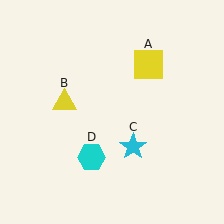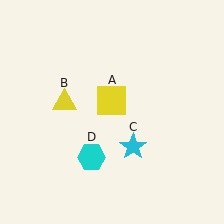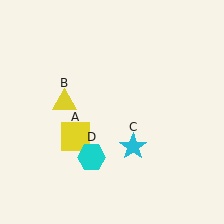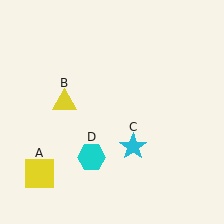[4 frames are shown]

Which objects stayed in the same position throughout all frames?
Yellow triangle (object B) and cyan star (object C) and cyan hexagon (object D) remained stationary.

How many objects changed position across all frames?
1 object changed position: yellow square (object A).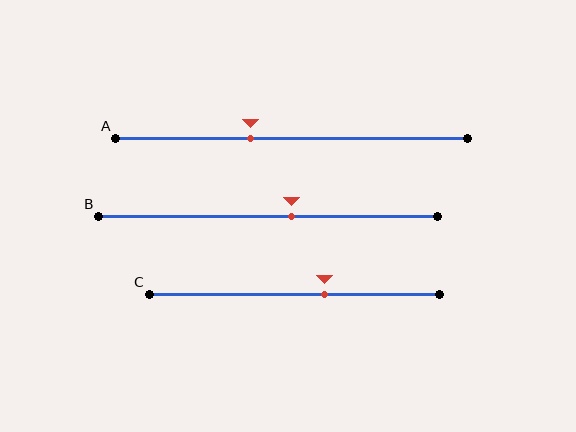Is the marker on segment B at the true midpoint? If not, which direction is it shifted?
No, the marker on segment B is shifted to the right by about 7% of the segment length.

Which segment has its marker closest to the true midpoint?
Segment B has its marker closest to the true midpoint.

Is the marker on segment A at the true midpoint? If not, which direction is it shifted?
No, the marker on segment A is shifted to the left by about 12% of the segment length.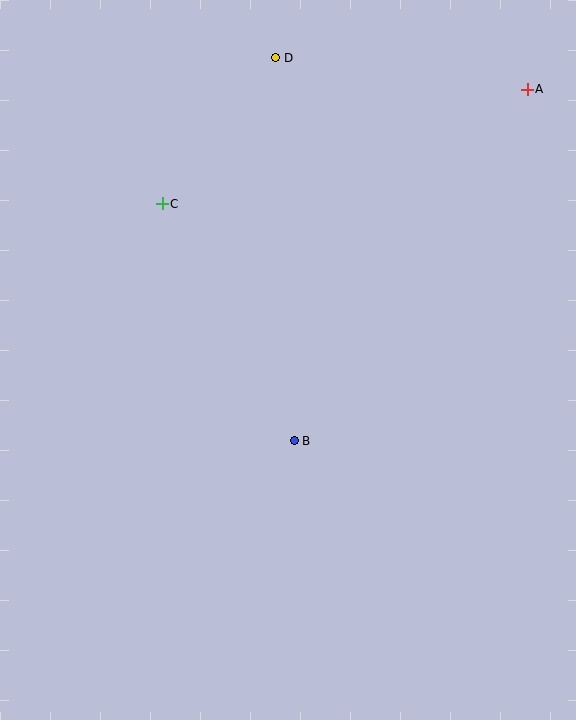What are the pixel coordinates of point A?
Point A is at (527, 89).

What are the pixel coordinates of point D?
Point D is at (276, 58).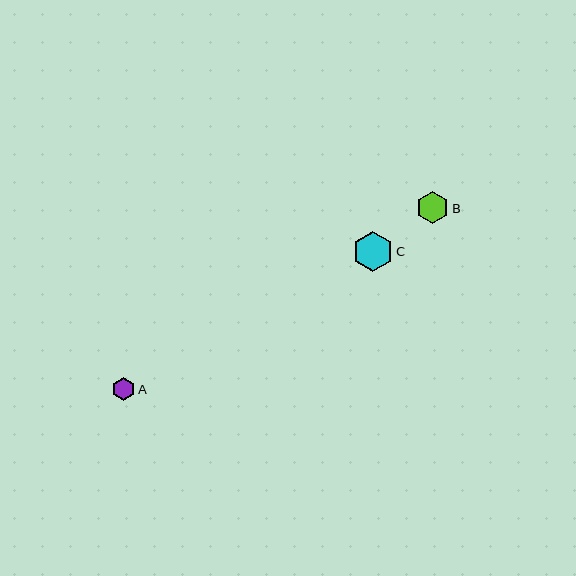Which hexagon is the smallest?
Hexagon A is the smallest with a size of approximately 23 pixels.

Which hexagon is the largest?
Hexagon C is the largest with a size of approximately 40 pixels.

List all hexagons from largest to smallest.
From largest to smallest: C, B, A.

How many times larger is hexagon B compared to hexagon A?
Hexagon B is approximately 1.4 times the size of hexagon A.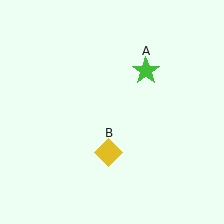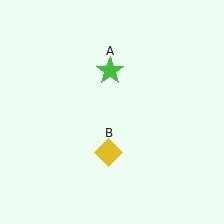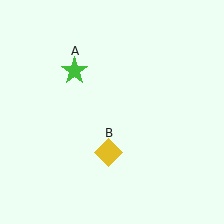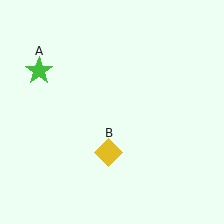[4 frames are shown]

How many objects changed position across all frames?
1 object changed position: green star (object A).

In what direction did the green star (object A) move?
The green star (object A) moved left.